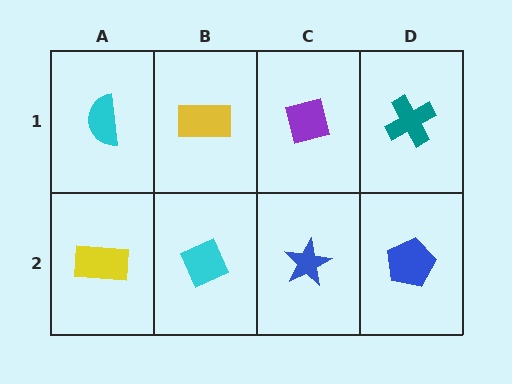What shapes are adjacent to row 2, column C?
A purple square (row 1, column C), a cyan diamond (row 2, column B), a blue pentagon (row 2, column D).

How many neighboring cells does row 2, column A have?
2.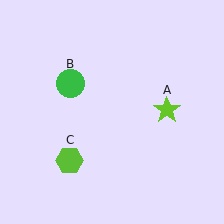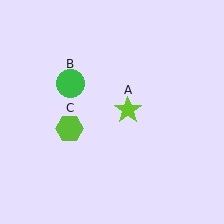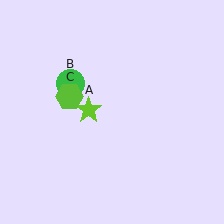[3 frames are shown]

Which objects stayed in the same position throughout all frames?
Green circle (object B) remained stationary.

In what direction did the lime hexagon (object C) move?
The lime hexagon (object C) moved up.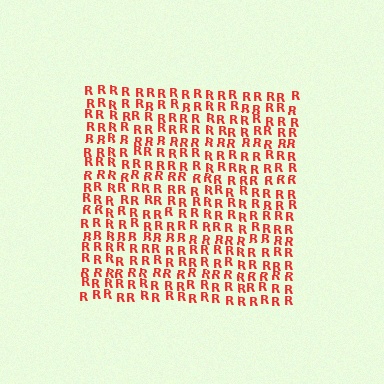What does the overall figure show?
The overall figure shows a square.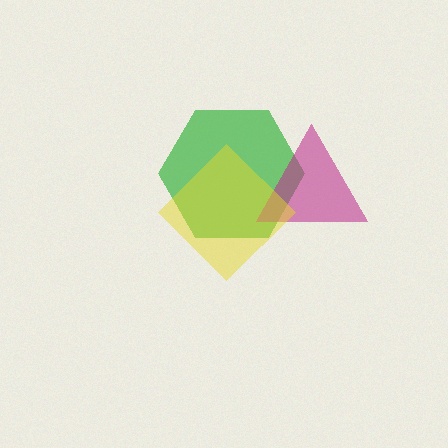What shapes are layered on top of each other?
The layered shapes are: a green hexagon, a magenta triangle, a yellow diamond.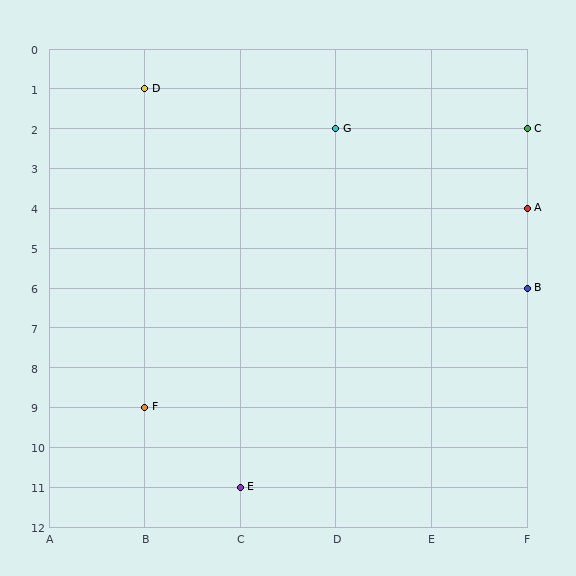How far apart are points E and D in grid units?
Points E and D are 1 column and 10 rows apart (about 10.0 grid units diagonally).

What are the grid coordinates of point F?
Point F is at grid coordinates (B, 9).